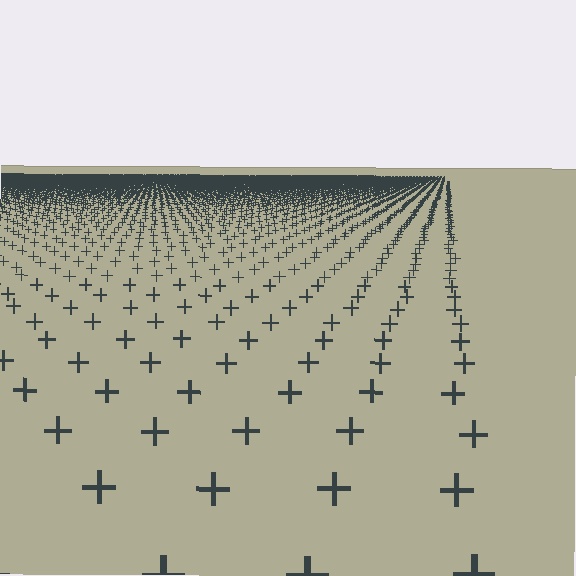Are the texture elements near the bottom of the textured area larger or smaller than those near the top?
Larger. Near the bottom, elements are closer to the viewer and appear at a bigger on-screen size.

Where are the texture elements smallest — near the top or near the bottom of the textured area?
Near the top.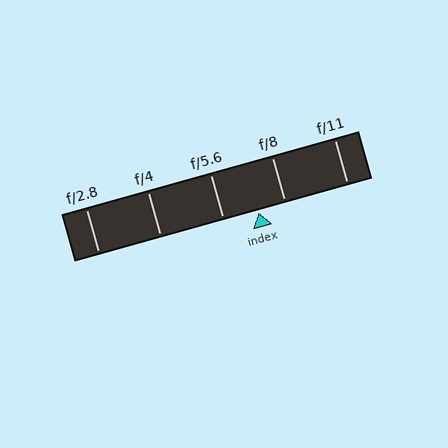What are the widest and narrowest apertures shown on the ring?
The widest aperture shown is f/2.8 and the narrowest is f/11.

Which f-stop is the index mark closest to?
The index mark is closest to f/8.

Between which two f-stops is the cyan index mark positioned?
The index mark is between f/5.6 and f/8.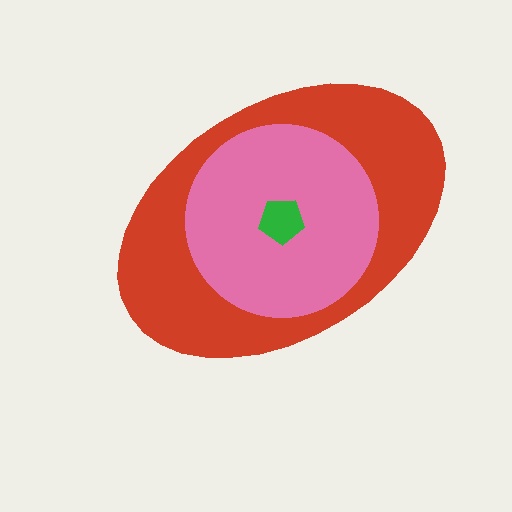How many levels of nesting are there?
3.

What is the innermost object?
The green pentagon.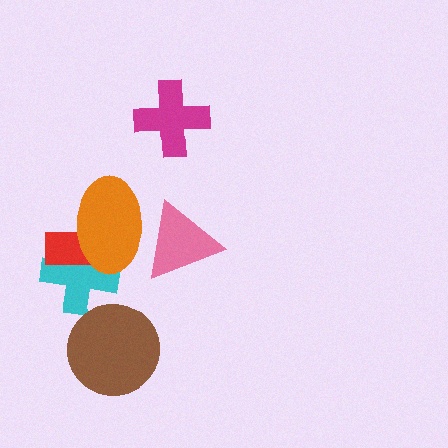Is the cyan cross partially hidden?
Yes, it is partially covered by another shape.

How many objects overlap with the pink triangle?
1 object overlaps with the pink triangle.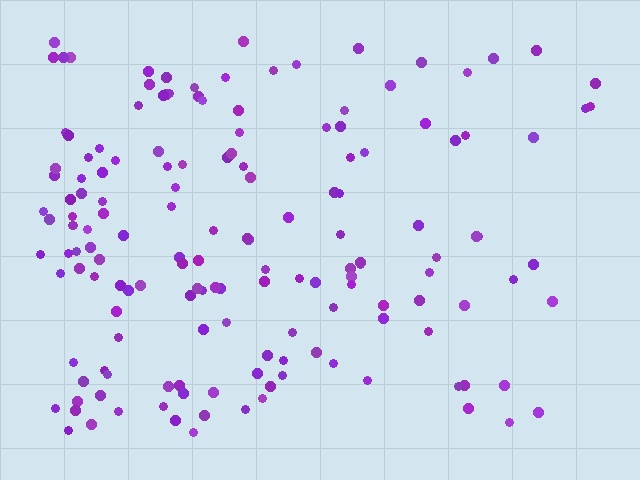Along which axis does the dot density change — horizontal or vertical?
Horizontal.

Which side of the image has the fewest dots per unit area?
The right.